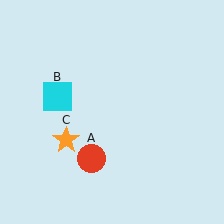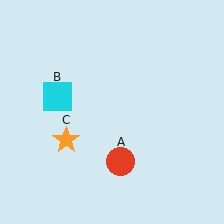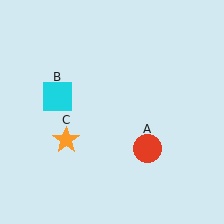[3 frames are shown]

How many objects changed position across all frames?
1 object changed position: red circle (object A).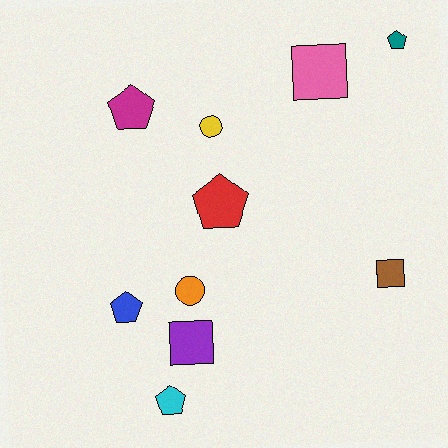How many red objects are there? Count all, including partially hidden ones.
There is 1 red object.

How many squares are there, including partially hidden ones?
There are 3 squares.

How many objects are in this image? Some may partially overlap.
There are 10 objects.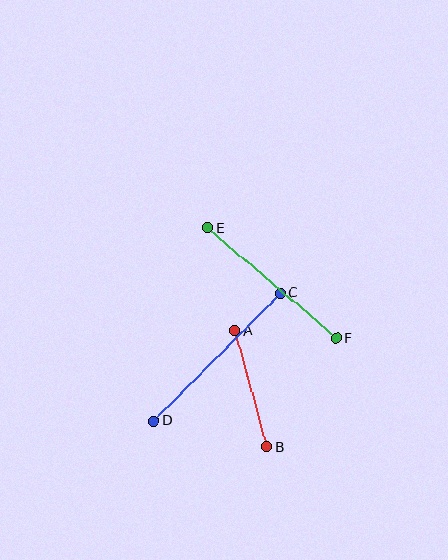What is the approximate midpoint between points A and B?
The midpoint is at approximately (251, 389) pixels.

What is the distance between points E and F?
The distance is approximately 170 pixels.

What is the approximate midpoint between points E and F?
The midpoint is at approximately (272, 283) pixels.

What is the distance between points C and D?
The distance is approximately 180 pixels.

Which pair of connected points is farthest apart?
Points C and D are farthest apart.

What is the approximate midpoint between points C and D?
The midpoint is at approximately (217, 357) pixels.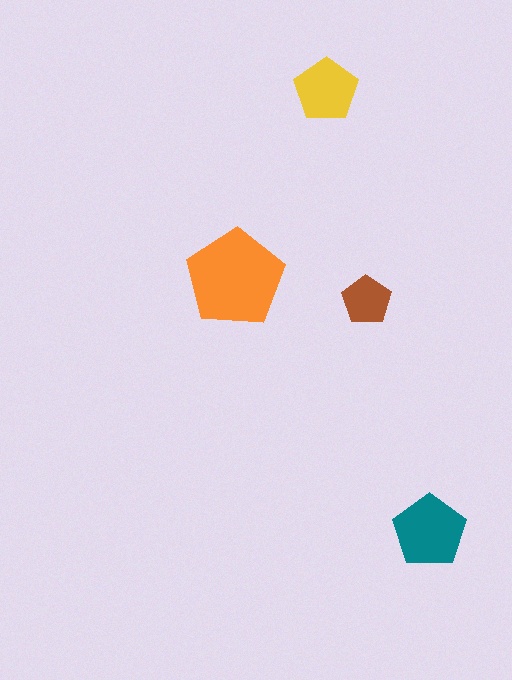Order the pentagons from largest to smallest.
the orange one, the teal one, the yellow one, the brown one.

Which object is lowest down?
The teal pentagon is bottommost.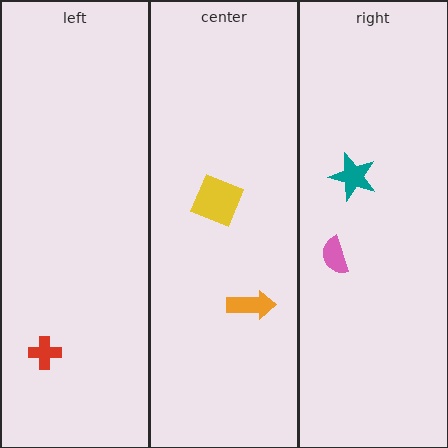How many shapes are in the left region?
1.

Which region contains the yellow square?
The center region.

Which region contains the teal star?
The right region.